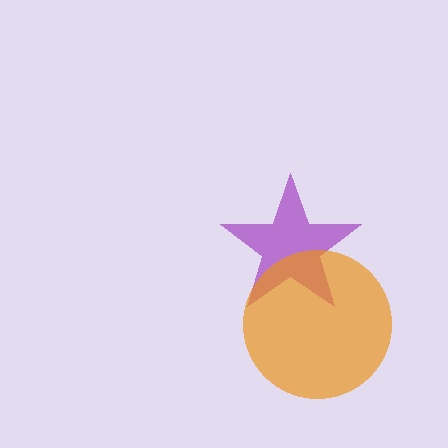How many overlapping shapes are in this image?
There are 2 overlapping shapes in the image.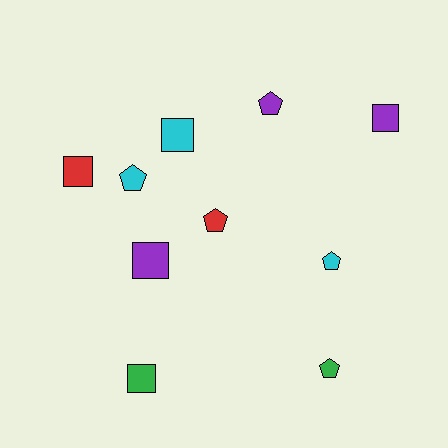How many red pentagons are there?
There is 1 red pentagon.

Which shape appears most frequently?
Square, with 5 objects.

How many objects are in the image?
There are 10 objects.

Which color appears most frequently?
Cyan, with 3 objects.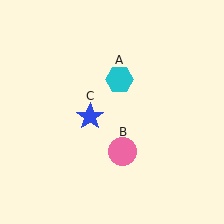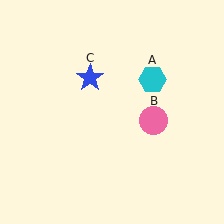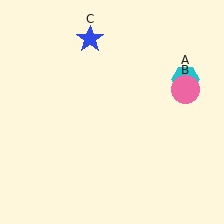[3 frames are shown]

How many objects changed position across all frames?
3 objects changed position: cyan hexagon (object A), pink circle (object B), blue star (object C).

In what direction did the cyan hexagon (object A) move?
The cyan hexagon (object A) moved right.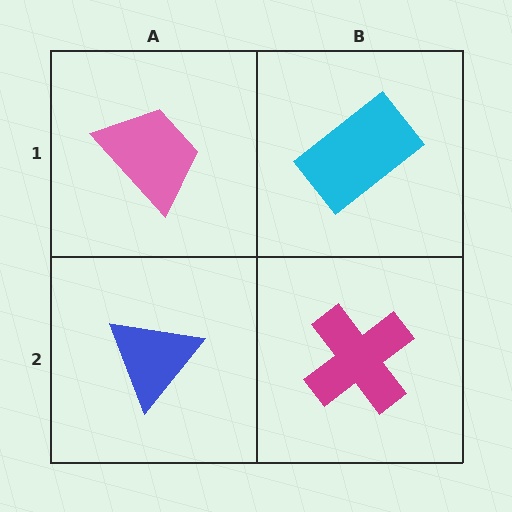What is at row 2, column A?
A blue triangle.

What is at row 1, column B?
A cyan rectangle.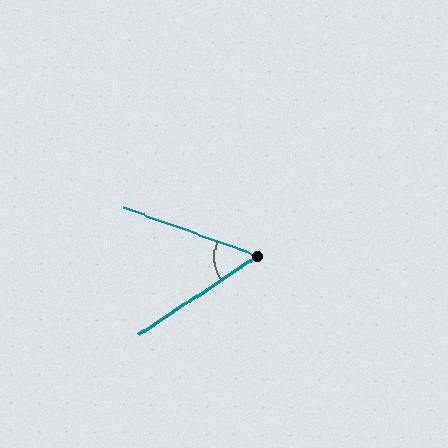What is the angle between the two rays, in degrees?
Approximately 53 degrees.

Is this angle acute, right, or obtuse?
It is acute.